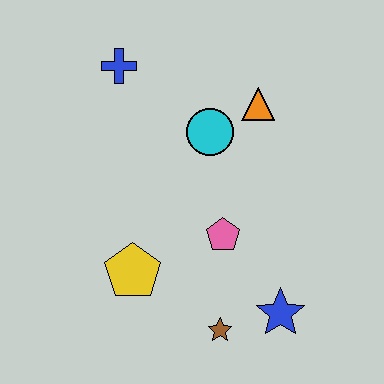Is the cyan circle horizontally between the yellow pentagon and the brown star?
Yes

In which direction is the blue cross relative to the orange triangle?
The blue cross is to the left of the orange triangle.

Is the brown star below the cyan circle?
Yes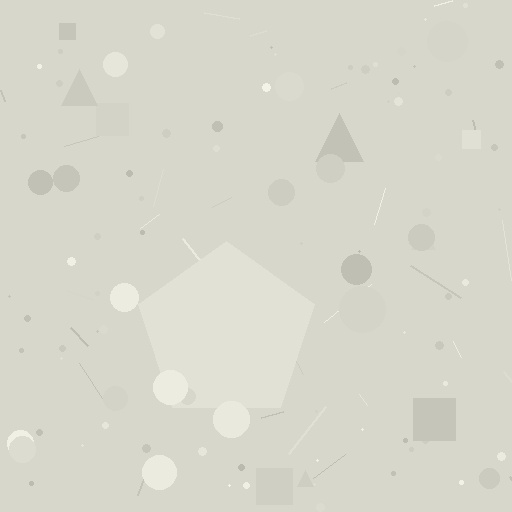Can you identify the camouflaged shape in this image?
The camouflaged shape is a pentagon.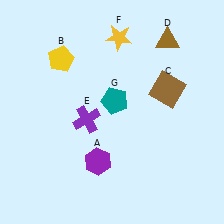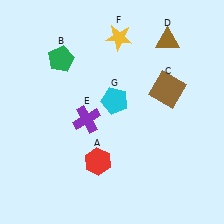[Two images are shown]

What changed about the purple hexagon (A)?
In Image 1, A is purple. In Image 2, it changed to red.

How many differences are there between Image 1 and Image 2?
There are 3 differences between the two images.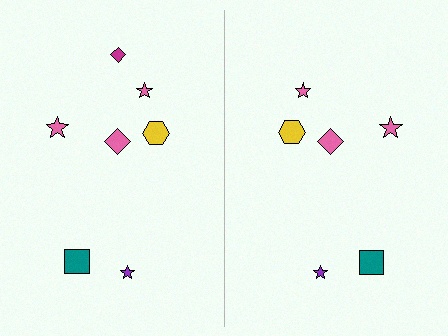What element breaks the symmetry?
A magenta diamond is missing from the right side.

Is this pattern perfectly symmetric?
No, the pattern is not perfectly symmetric. A magenta diamond is missing from the right side.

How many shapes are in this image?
There are 13 shapes in this image.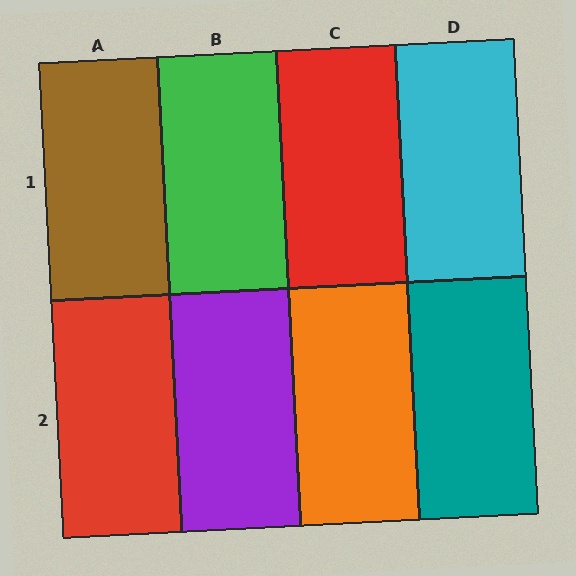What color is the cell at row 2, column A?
Red.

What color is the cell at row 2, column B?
Purple.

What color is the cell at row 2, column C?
Orange.